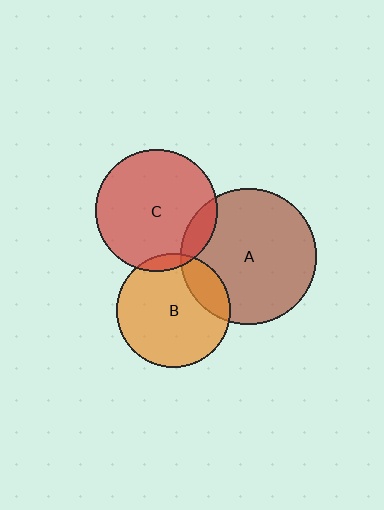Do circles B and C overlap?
Yes.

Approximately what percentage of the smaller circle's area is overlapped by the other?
Approximately 5%.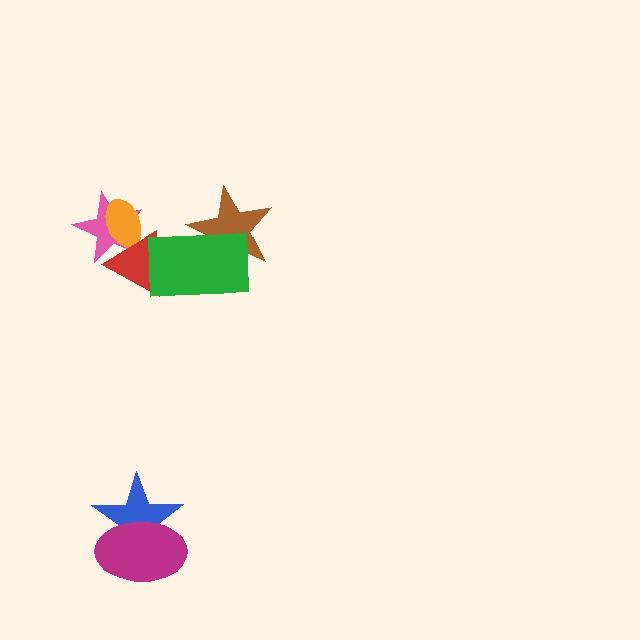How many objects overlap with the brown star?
1 object overlaps with the brown star.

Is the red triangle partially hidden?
Yes, it is partially covered by another shape.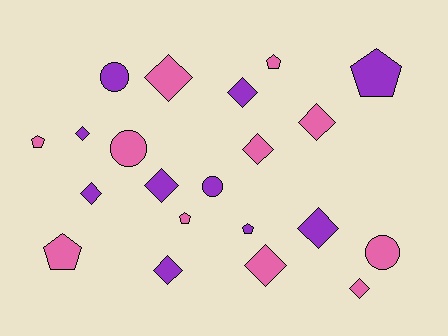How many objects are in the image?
There are 21 objects.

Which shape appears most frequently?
Diamond, with 11 objects.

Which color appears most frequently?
Pink, with 11 objects.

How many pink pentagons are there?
There are 4 pink pentagons.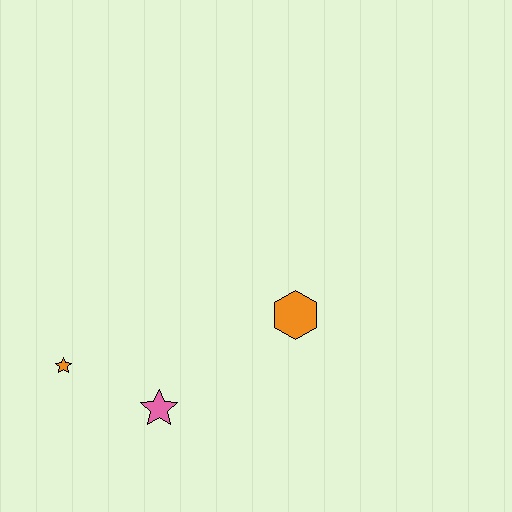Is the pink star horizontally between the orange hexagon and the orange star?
Yes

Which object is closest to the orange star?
The pink star is closest to the orange star.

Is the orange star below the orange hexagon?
Yes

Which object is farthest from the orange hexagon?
The orange star is farthest from the orange hexagon.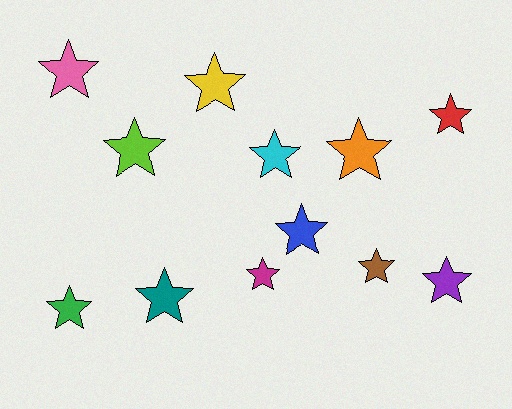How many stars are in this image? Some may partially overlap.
There are 12 stars.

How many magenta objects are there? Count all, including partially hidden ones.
There is 1 magenta object.